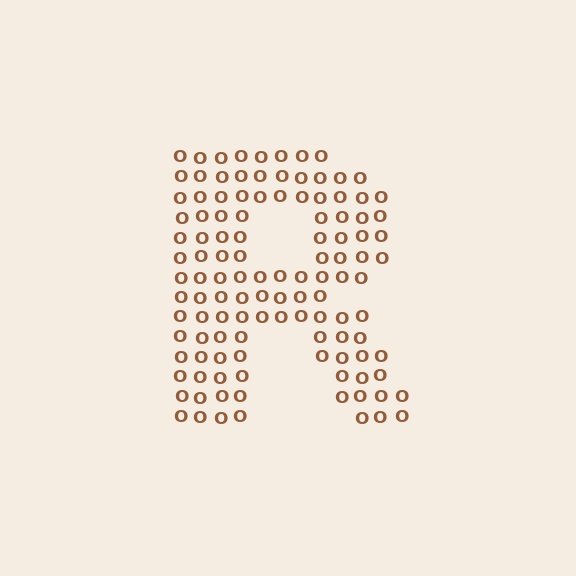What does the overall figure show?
The overall figure shows the letter R.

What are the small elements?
The small elements are letter O's.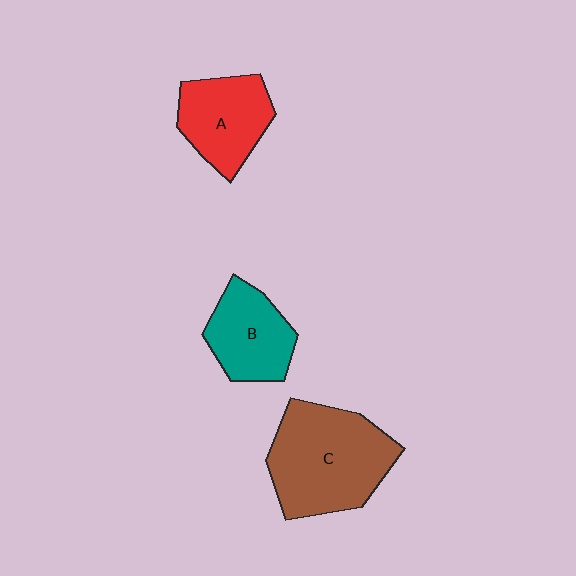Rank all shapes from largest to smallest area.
From largest to smallest: C (brown), A (red), B (teal).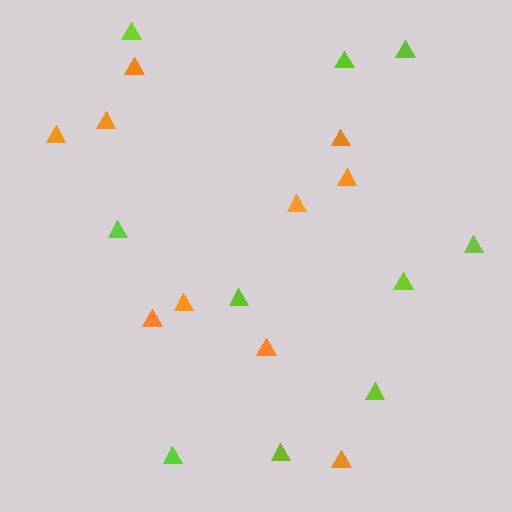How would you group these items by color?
There are 2 groups: one group of lime triangles (10) and one group of orange triangles (10).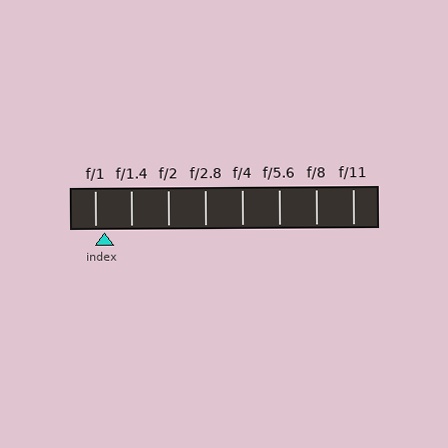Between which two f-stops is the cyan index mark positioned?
The index mark is between f/1 and f/1.4.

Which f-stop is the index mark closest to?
The index mark is closest to f/1.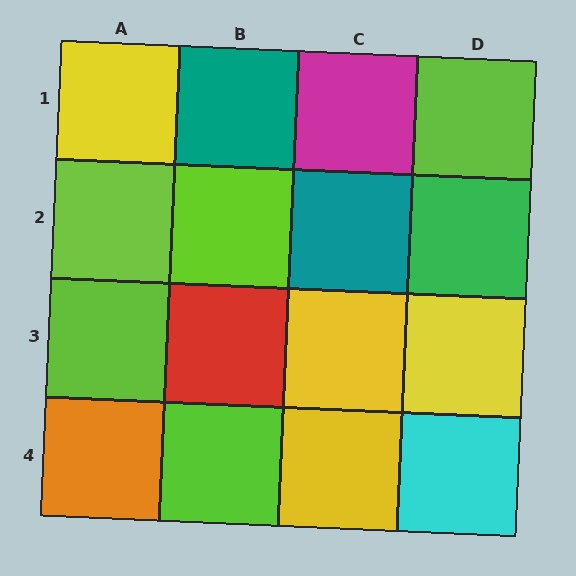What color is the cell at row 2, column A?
Lime.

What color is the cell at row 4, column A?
Orange.